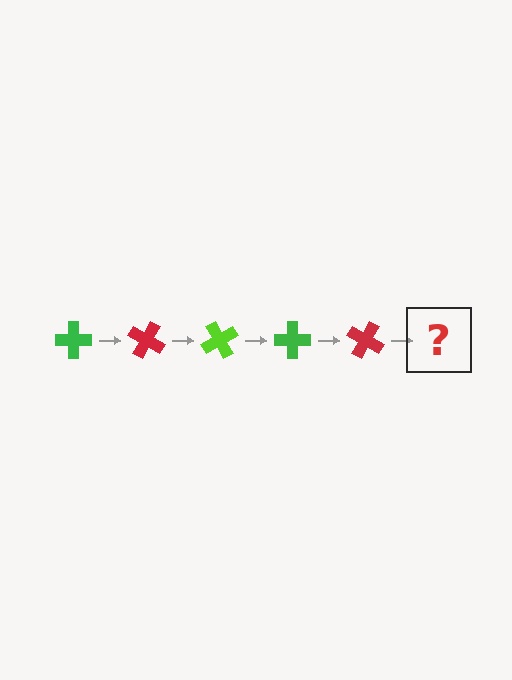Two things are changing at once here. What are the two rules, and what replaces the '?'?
The two rules are that it rotates 30 degrees each step and the color cycles through green, red, and lime. The '?' should be a lime cross, rotated 150 degrees from the start.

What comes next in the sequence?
The next element should be a lime cross, rotated 150 degrees from the start.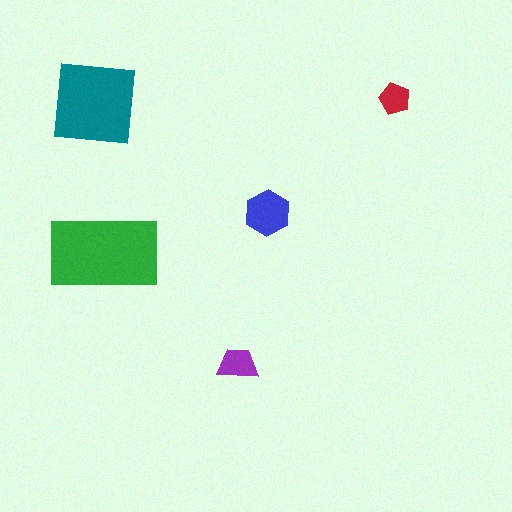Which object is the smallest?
The red pentagon.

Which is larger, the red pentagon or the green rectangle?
The green rectangle.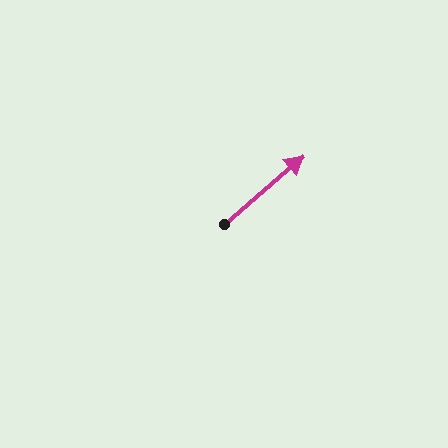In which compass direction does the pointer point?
Northeast.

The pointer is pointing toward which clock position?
Roughly 2 o'clock.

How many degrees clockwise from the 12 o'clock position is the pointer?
Approximately 49 degrees.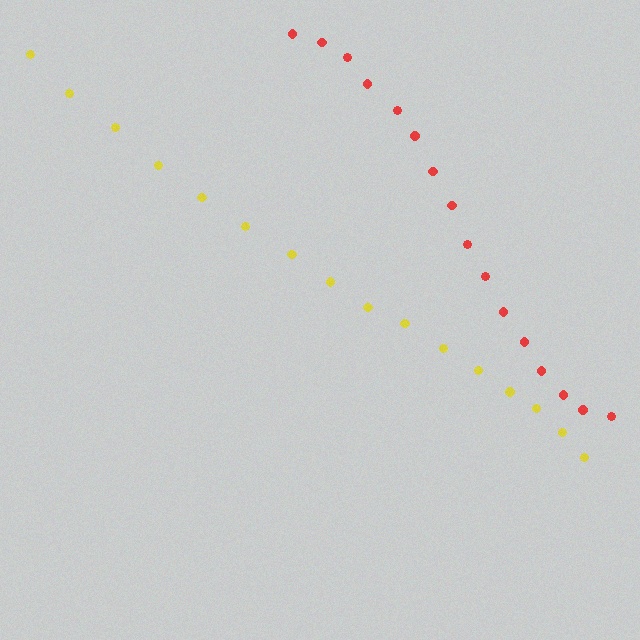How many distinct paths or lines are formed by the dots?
There are 2 distinct paths.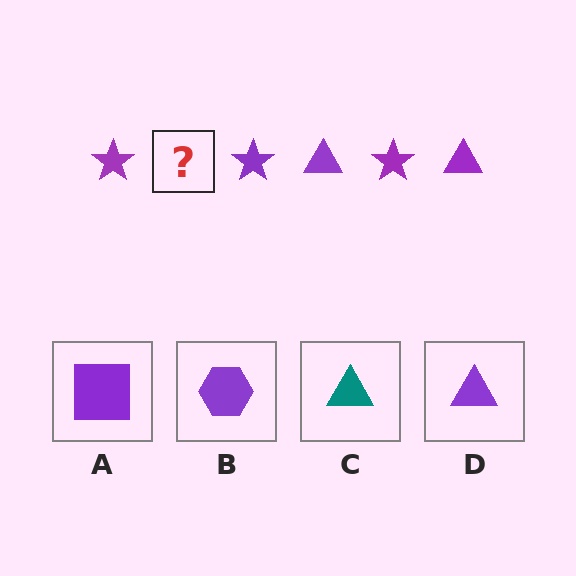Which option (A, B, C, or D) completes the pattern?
D.